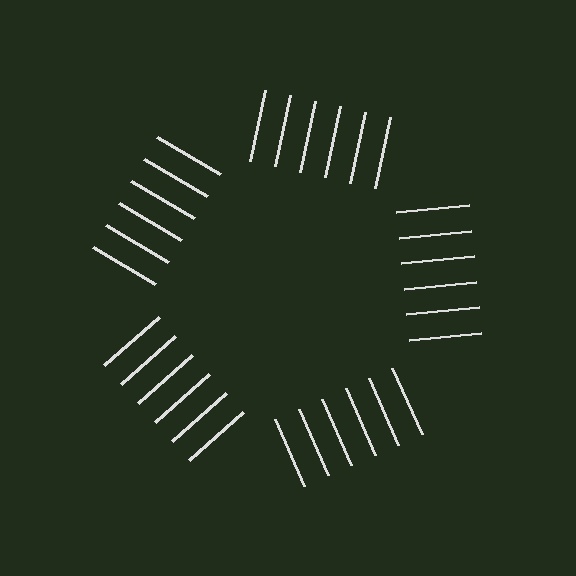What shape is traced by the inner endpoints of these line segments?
An illusory pentagon — the line segments terminate on its edges but no continuous stroke is drawn.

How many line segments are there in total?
30 — 6 along each of the 5 edges.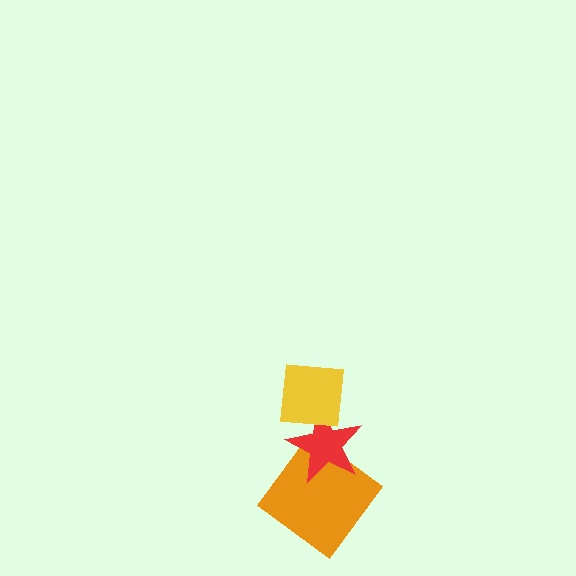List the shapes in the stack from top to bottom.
From top to bottom: the yellow square, the red star, the orange diamond.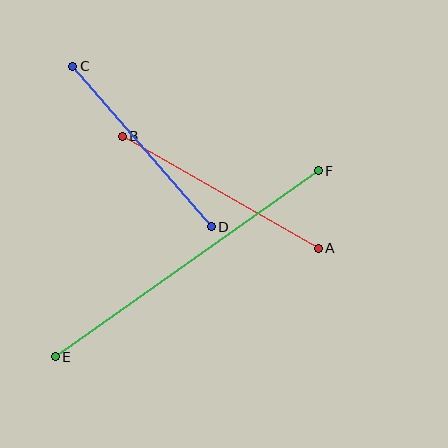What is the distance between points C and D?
The distance is approximately 212 pixels.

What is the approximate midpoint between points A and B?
The midpoint is at approximately (220, 192) pixels.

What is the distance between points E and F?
The distance is approximately 322 pixels.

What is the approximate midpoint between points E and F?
The midpoint is at approximately (187, 264) pixels.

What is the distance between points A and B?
The distance is approximately 225 pixels.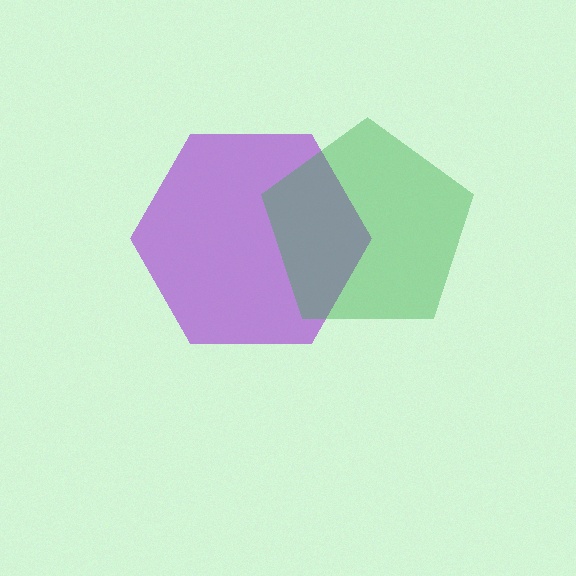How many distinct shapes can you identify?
There are 2 distinct shapes: a purple hexagon, a green pentagon.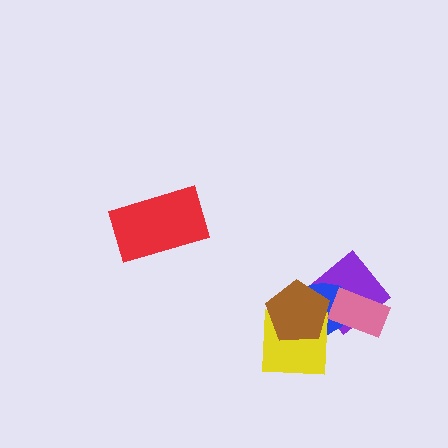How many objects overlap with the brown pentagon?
3 objects overlap with the brown pentagon.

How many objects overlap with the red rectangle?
0 objects overlap with the red rectangle.